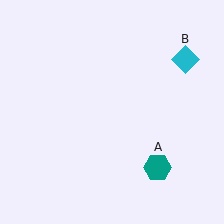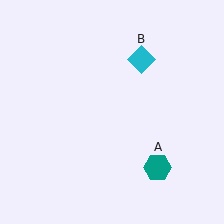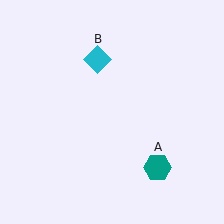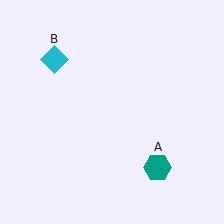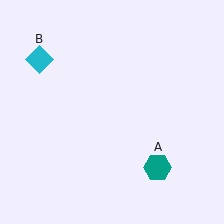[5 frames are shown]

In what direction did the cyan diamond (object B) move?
The cyan diamond (object B) moved left.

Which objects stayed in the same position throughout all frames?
Teal hexagon (object A) remained stationary.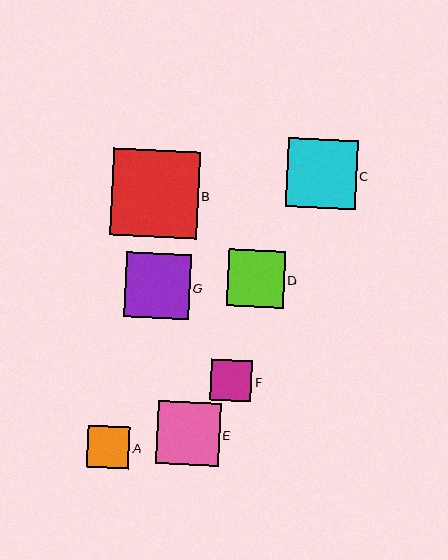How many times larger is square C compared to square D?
Square C is approximately 1.2 times the size of square D.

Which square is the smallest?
Square F is the smallest with a size of approximately 41 pixels.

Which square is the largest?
Square B is the largest with a size of approximately 87 pixels.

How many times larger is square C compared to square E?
Square C is approximately 1.1 times the size of square E.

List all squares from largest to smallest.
From largest to smallest: B, C, G, E, D, A, F.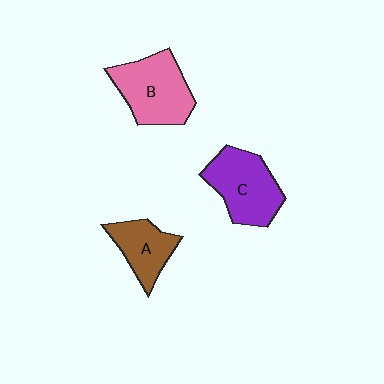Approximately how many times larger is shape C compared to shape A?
Approximately 1.5 times.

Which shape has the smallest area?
Shape A (brown).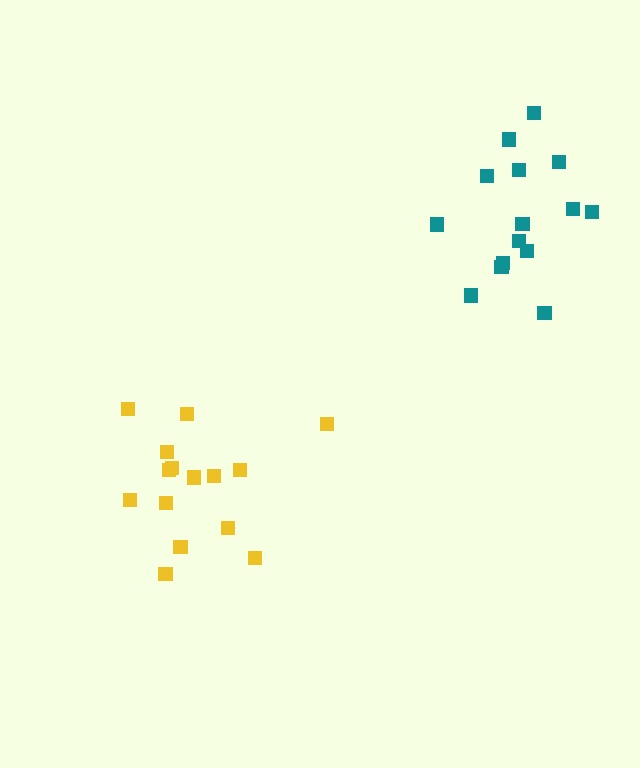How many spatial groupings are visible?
There are 2 spatial groupings.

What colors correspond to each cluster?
The clusters are colored: yellow, teal.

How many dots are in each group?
Group 1: 15 dots, Group 2: 15 dots (30 total).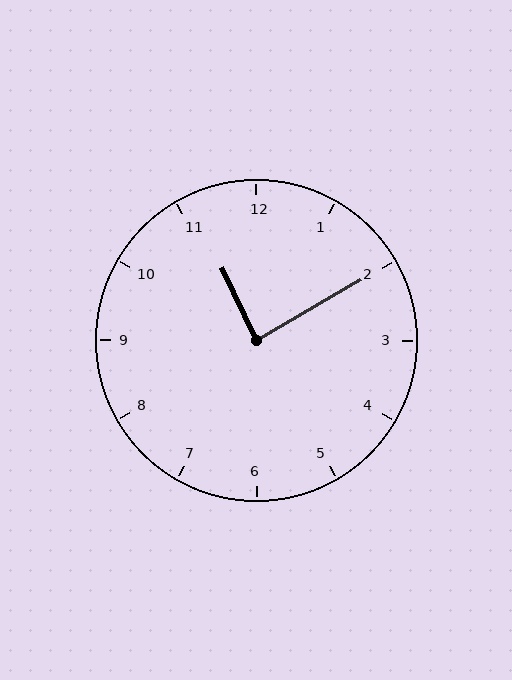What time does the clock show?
11:10.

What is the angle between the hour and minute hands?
Approximately 85 degrees.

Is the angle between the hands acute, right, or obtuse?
It is right.